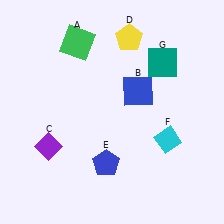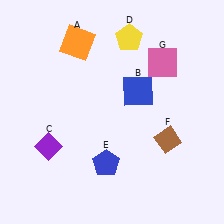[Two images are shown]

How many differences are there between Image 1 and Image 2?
There are 3 differences between the two images.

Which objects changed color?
A changed from green to orange. F changed from cyan to brown. G changed from teal to pink.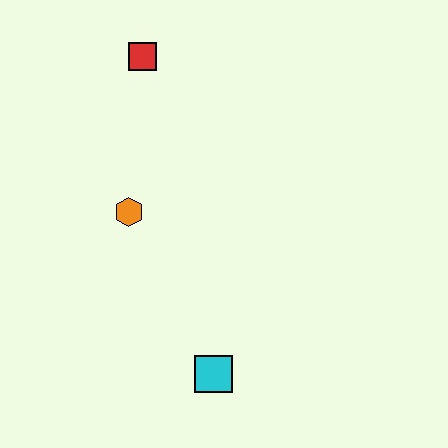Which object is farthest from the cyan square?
The red square is farthest from the cyan square.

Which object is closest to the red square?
The orange hexagon is closest to the red square.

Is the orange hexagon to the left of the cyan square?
Yes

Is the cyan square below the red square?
Yes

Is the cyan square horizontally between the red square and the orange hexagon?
No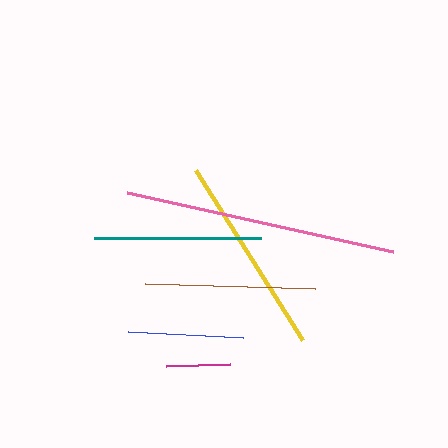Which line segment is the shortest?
The magenta line is the shortest at approximately 64 pixels.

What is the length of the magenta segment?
The magenta segment is approximately 64 pixels long.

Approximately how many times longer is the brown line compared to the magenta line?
The brown line is approximately 2.6 times the length of the magenta line.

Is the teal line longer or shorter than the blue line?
The teal line is longer than the blue line.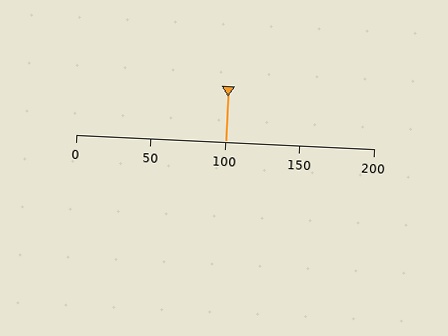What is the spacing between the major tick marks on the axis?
The major ticks are spaced 50 apart.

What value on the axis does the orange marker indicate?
The marker indicates approximately 100.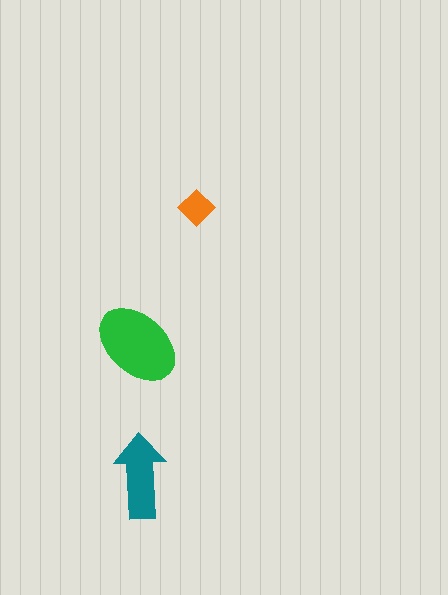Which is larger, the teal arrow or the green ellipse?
The green ellipse.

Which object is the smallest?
The orange diamond.